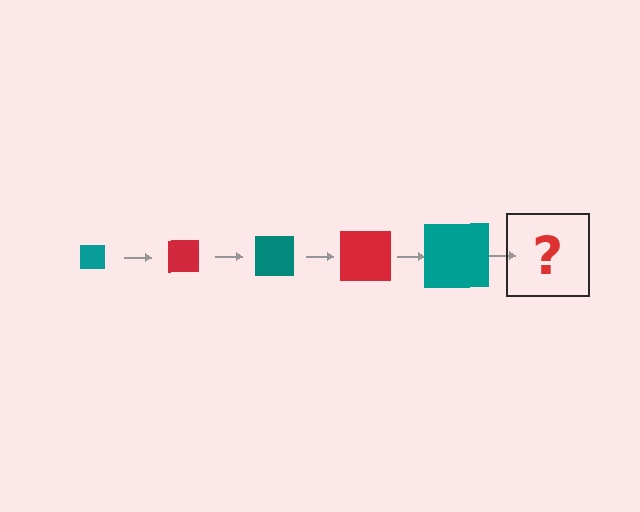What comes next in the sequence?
The next element should be a red square, larger than the previous one.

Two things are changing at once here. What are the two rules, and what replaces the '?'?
The two rules are that the square grows larger each step and the color cycles through teal and red. The '?' should be a red square, larger than the previous one.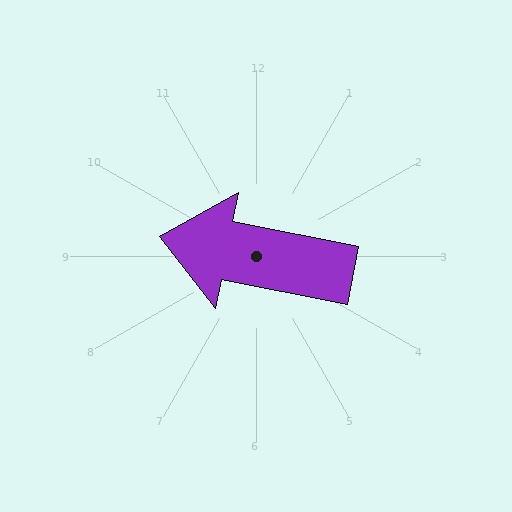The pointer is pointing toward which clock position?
Roughly 9 o'clock.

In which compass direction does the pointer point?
West.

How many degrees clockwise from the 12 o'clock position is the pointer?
Approximately 281 degrees.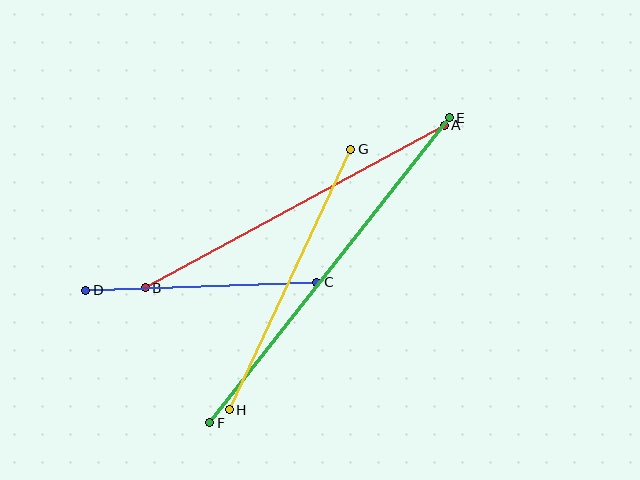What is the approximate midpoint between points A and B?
The midpoint is at approximately (295, 206) pixels.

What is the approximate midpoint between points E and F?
The midpoint is at approximately (329, 270) pixels.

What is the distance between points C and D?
The distance is approximately 231 pixels.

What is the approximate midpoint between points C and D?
The midpoint is at approximately (201, 286) pixels.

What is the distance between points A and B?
The distance is approximately 340 pixels.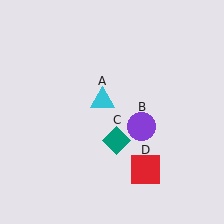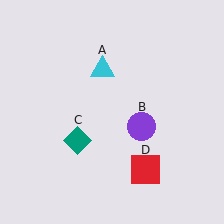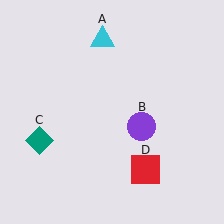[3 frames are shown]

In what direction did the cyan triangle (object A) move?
The cyan triangle (object A) moved up.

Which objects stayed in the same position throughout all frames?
Purple circle (object B) and red square (object D) remained stationary.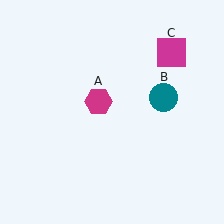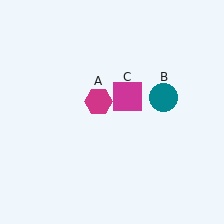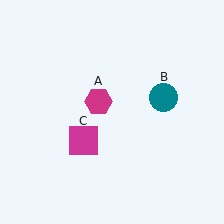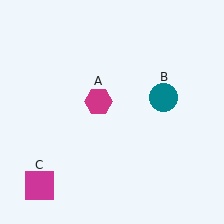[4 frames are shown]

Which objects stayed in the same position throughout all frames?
Magenta hexagon (object A) and teal circle (object B) remained stationary.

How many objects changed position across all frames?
1 object changed position: magenta square (object C).